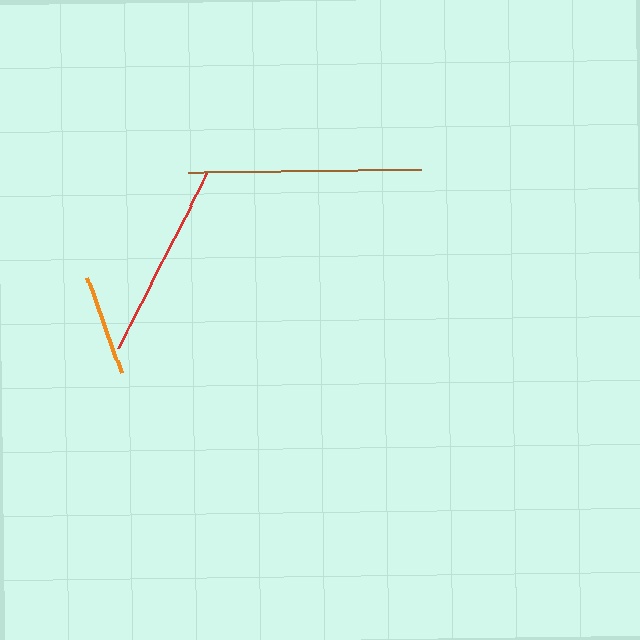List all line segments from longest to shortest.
From longest to shortest: brown, red, orange.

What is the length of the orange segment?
The orange segment is approximately 101 pixels long.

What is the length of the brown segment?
The brown segment is approximately 233 pixels long.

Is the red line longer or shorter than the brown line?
The brown line is longer than the red line.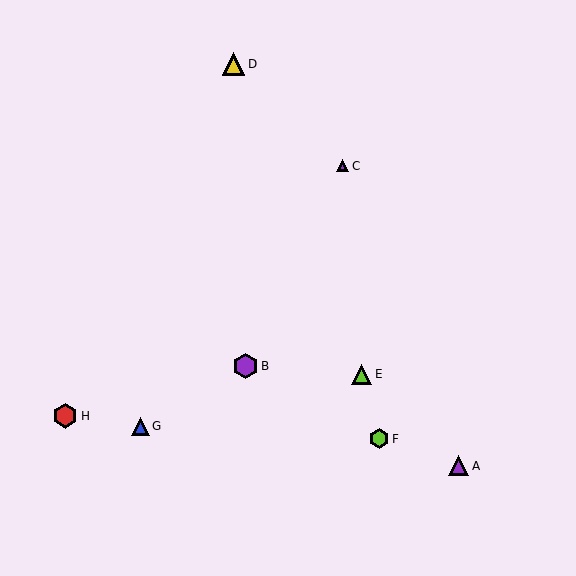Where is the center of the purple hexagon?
The center of the purple hexagon is at (246, 366).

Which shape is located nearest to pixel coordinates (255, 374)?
The purple hexagon (labeled B) at (246, 366) is nearest to that location.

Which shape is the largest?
The purple hexagon (labeled B) is the largest.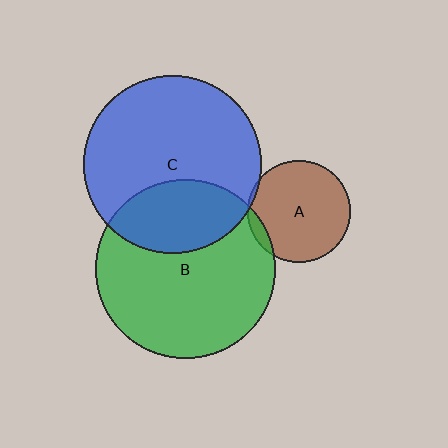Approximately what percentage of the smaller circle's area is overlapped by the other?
Approximately 5%.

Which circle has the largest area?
Circle B (green).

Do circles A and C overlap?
Yes.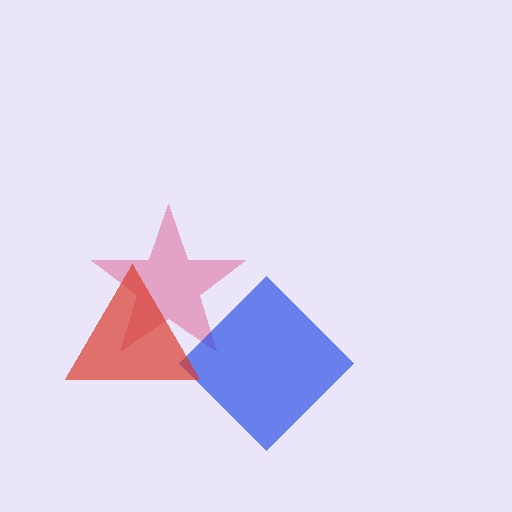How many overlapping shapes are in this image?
There are 3 overlapping shapes in the image.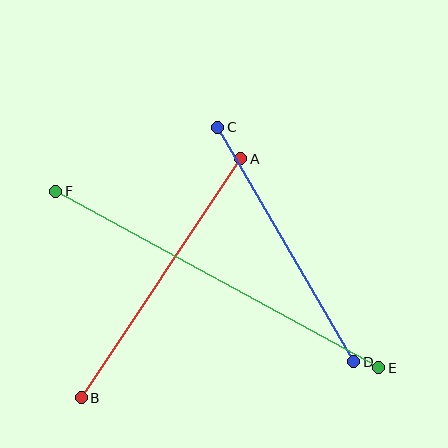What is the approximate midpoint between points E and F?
The midpoint is at approximately (217, 280) pixels.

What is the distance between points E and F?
The distance is approximately 368 pixels.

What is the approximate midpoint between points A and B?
The midpoint is at approximately (161, 278) pixels.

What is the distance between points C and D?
The distance is approximately 271 pixels.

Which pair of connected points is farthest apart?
Points E and F are farthest apart.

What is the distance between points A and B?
The distance is approximately 287 pixels.